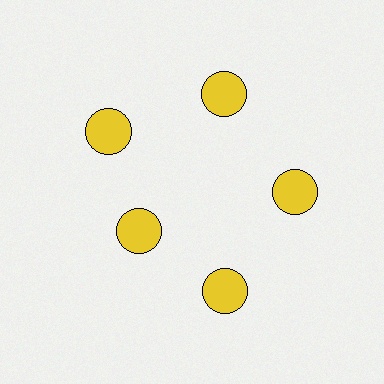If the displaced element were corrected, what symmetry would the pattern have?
It would have 5-fold rotational symmetry — the pattern would map onto itself every 72 degrees.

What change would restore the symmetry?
The symmetry would be restored by moving it outward, back onto the ring so that all 5 circles sit at equal angles and equal distance from the center.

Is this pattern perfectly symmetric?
No. The 5 yellow circles are arranged in a ring, but one element near the 8 o'clock position is pulled inward toward the center, breaking the 5-fold rotational symmetry.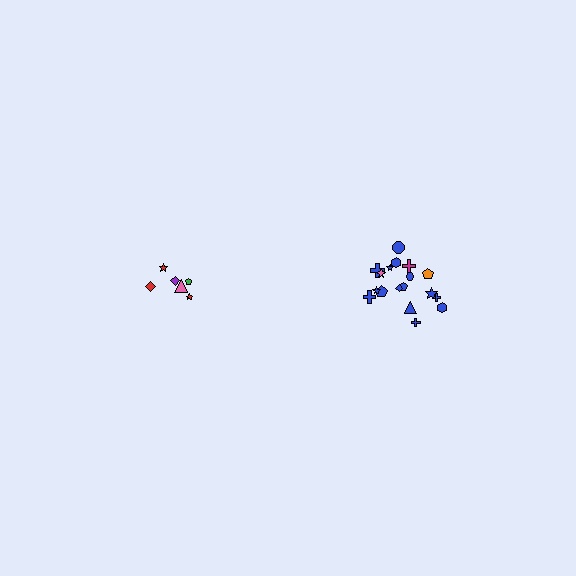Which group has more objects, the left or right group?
The right group.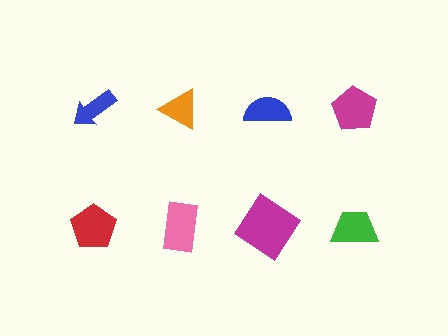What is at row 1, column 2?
An orange triangle.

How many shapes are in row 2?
4 shapes.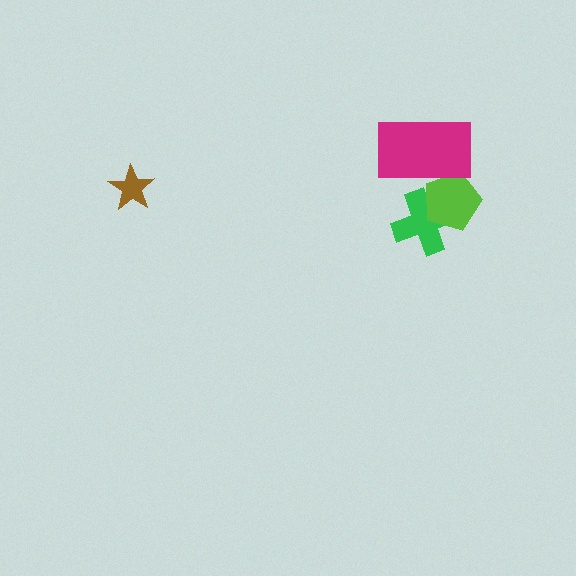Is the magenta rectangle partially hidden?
No, no other shape covers it.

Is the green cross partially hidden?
Yes, it is partially covered by another shape.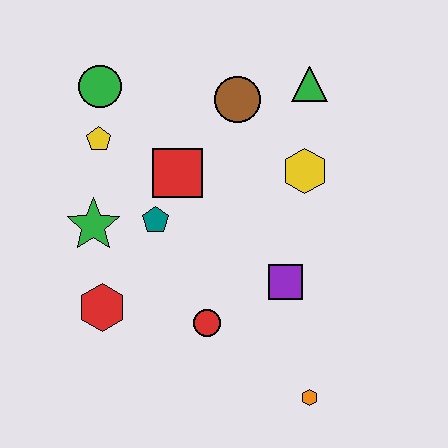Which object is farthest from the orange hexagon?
The green circle is farthest from the orange hexagon.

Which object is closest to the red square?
The teal pentagon is closest to the red square.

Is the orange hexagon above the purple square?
No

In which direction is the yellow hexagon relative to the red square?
The yellow hexagon is to the right of the red square.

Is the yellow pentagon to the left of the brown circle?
Yes